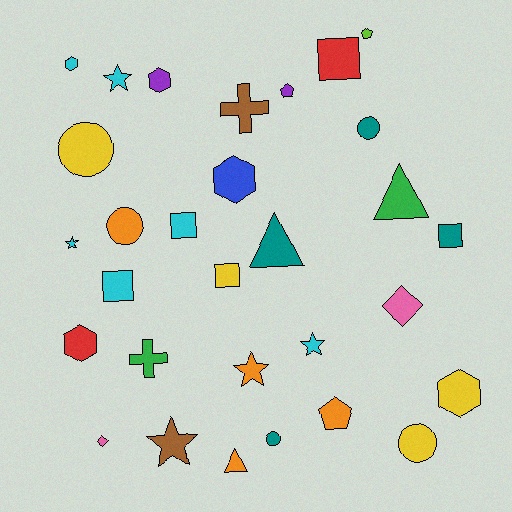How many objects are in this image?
There are 30 objects.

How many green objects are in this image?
There are 2 green objects.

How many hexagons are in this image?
There are 5 hexagons.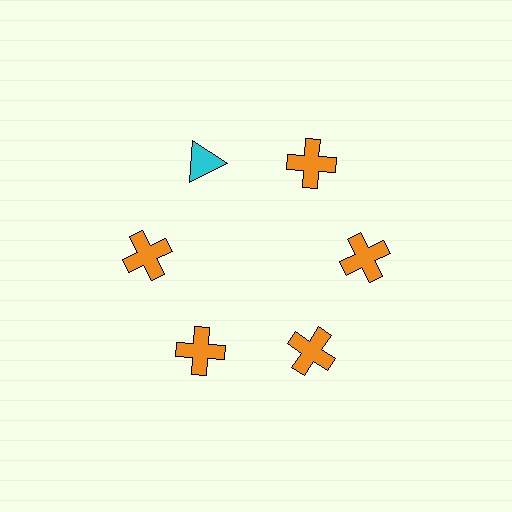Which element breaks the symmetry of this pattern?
The cyan triangle at roughly the 11 o'clock position breaks the symmetry. All other shapes are orange crosses.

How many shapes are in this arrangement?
There are 6 shapes arranged in a ring pattern.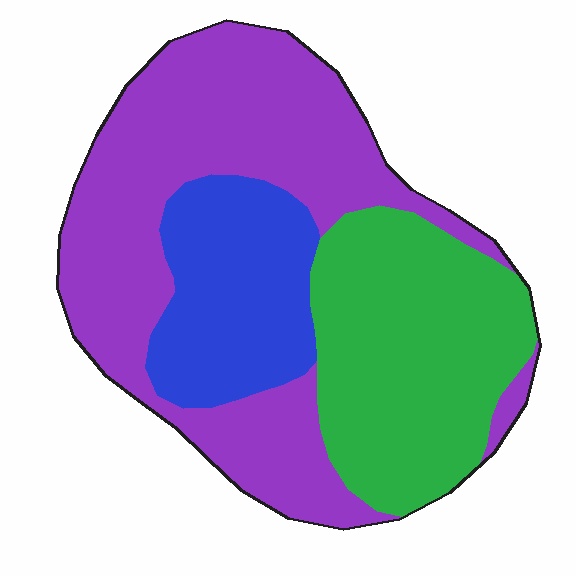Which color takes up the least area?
Blue, at roughly 20%.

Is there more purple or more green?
Purple.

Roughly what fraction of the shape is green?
Green covers around 30% of the shape.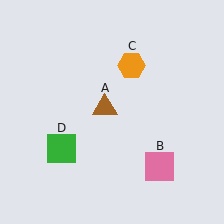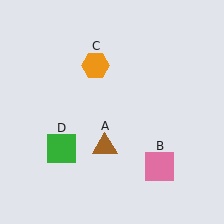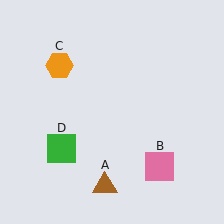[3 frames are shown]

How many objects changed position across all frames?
2 objects changed position: brown triangle (object A), orange hexagon (object C).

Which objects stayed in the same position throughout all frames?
Pink square (object B) and green square (object D) remained stationary.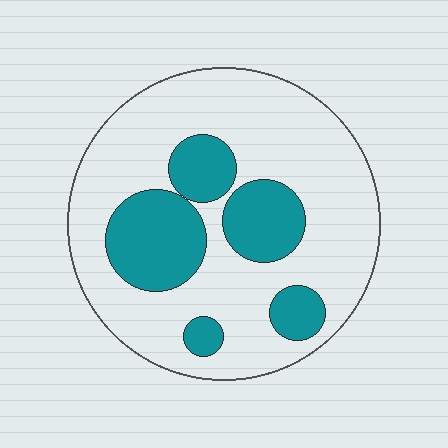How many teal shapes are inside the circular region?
5.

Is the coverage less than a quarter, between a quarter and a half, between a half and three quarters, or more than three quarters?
Between a quarter and a half.